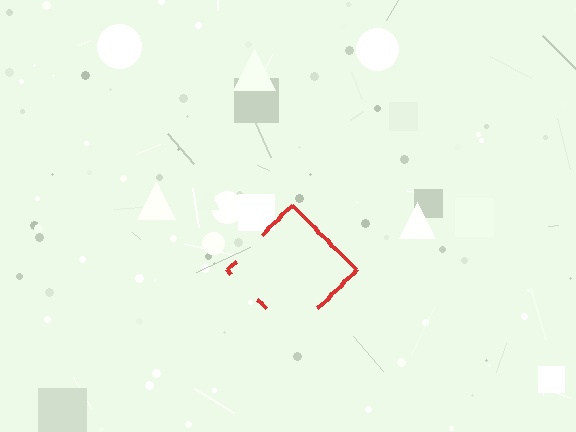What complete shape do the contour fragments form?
The contour fragments form a diamond.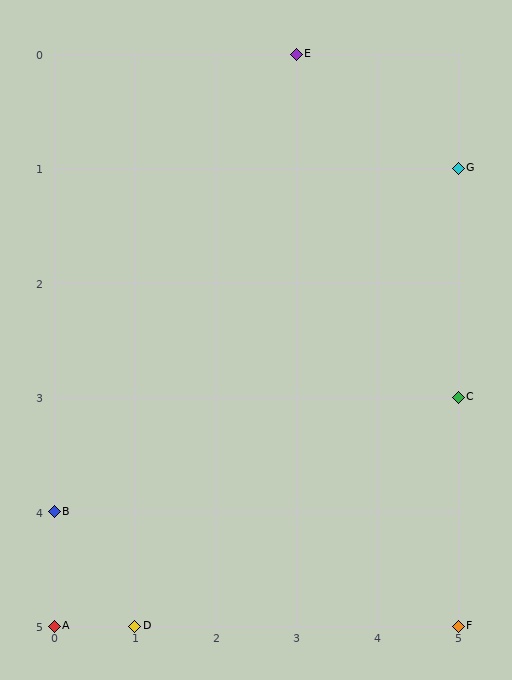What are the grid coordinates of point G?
Point G is at grid coordinates (5, 1).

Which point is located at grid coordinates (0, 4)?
Point B is at (0, 4).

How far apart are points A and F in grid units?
Points A and F are 5 columns apart.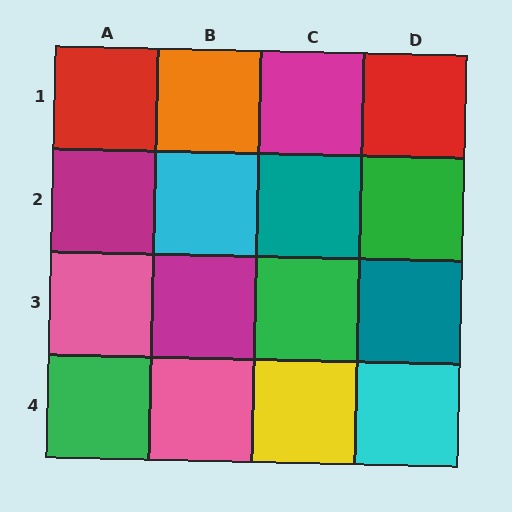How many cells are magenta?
3 cells are magenta.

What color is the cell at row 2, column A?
Magenta.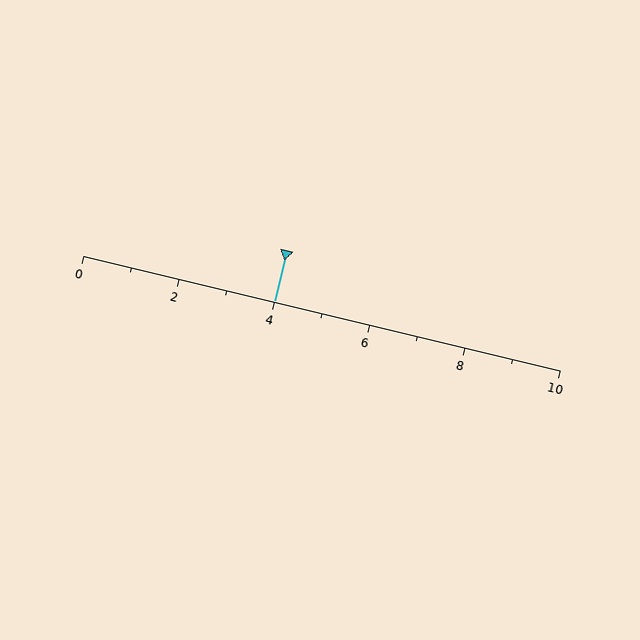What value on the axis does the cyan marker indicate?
The marker indicates approximately 4.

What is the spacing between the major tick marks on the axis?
The major ticks are spaced 2 apart.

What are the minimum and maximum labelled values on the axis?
The axis runs from 0 to 10.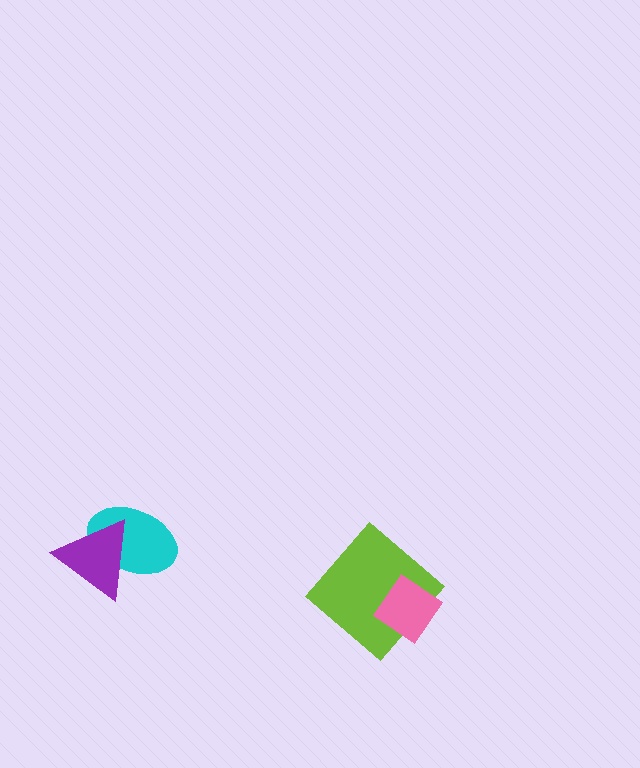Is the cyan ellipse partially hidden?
Yes, it is partially covered by another shape.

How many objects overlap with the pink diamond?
1 object overlaps with the pink diamond.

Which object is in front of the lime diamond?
The pink diamond is in front of the lime diamond.